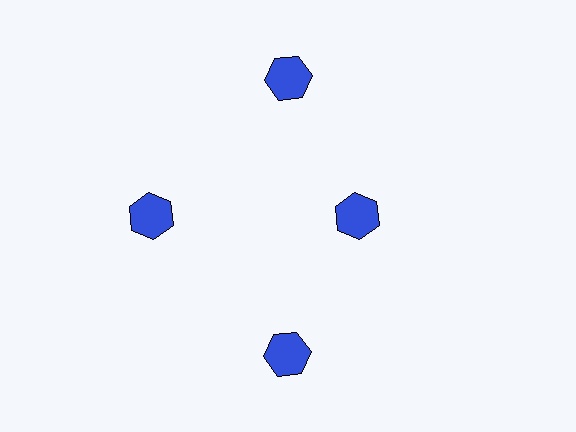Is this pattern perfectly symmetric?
No. The 4 blue hexagons are arranged in a ring, but one element near the 3 o'clock position is pulled inward toward the center, breaking the 4-fold rotational symmetry.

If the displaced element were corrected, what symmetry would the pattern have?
It would have 4-fold rotational symmetry — the pattern would map onto itself every 90 degrees.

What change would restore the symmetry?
The symmetry would be restored by moving it outward, back onto the ring so that all 4 hexagons sit at equal angles and equal distance from the center.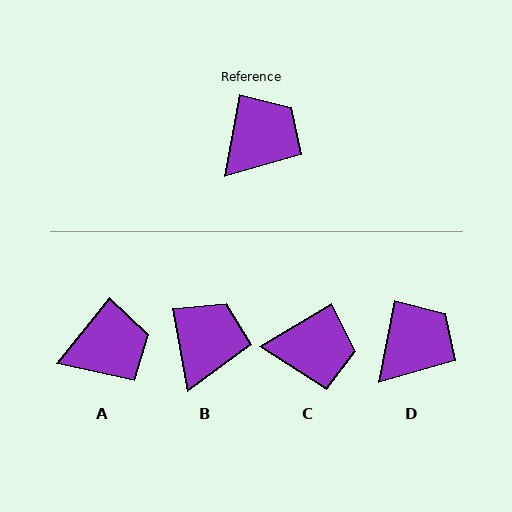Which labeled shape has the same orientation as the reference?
D.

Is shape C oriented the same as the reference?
No, it is off by about 48 degrees.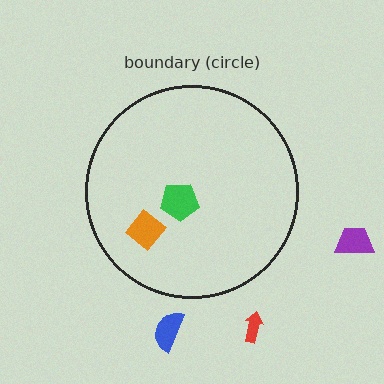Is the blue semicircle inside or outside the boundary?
Outside.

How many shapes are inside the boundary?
2 inside, 3 outside.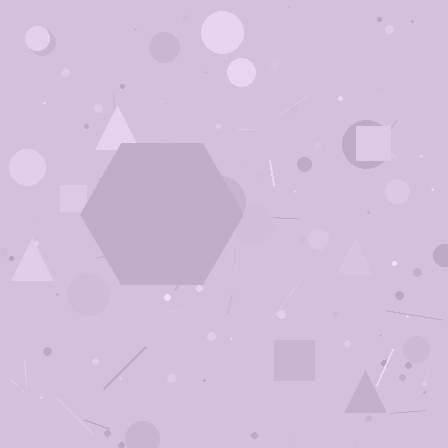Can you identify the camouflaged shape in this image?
The camouflaged shape is a hexagon.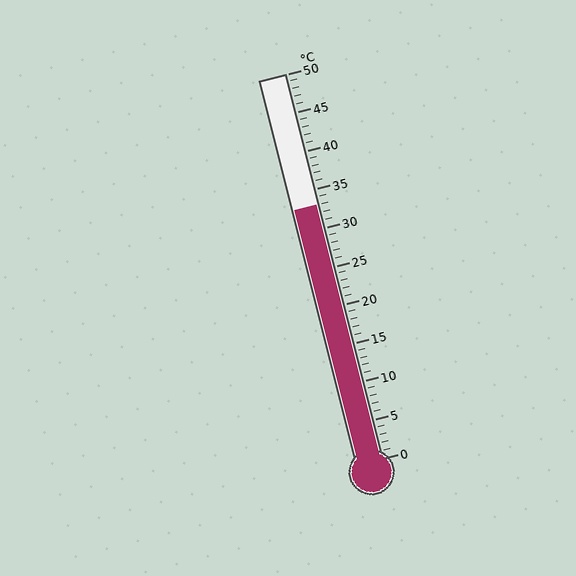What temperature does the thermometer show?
The thermometer shows approximately 33°C.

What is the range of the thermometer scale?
The thermometer scale ranges from 0°C to 50°C.